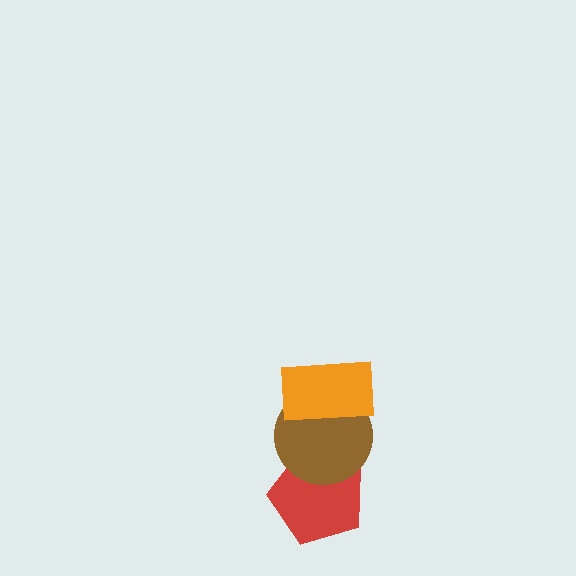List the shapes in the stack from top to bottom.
From top to bottom: the orange rectangle, the brown circle, the red pentagon.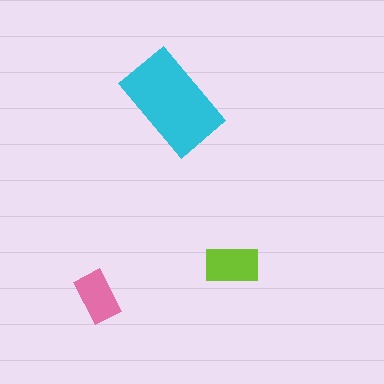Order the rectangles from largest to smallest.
the cyan one, the lime one, the pink one.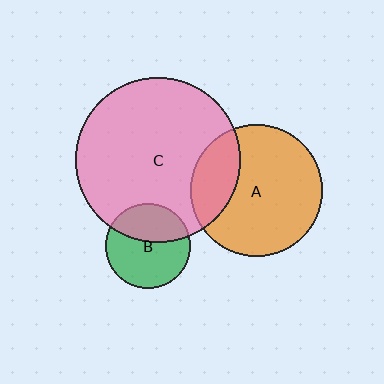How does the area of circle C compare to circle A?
Approximately 1.6 times.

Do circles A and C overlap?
Yes.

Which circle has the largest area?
Circle C (pink).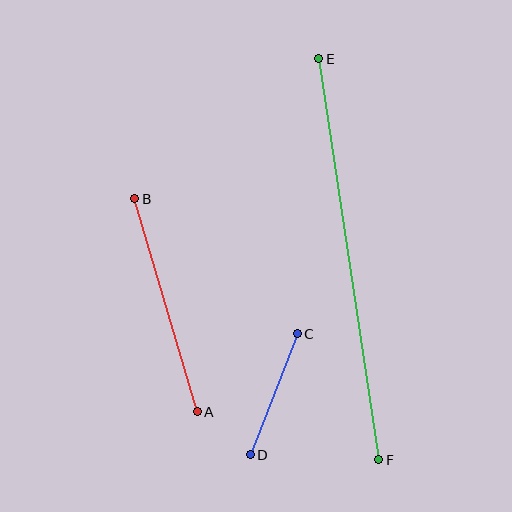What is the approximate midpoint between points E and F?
The midpoint is at approximately (349, 259) pixels.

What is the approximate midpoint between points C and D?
The midpoint is at approximately (274, 394) pixels.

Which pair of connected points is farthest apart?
Points E and F are farthest apart.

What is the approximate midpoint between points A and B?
The midpoint is at approximately (166, 305) pixels.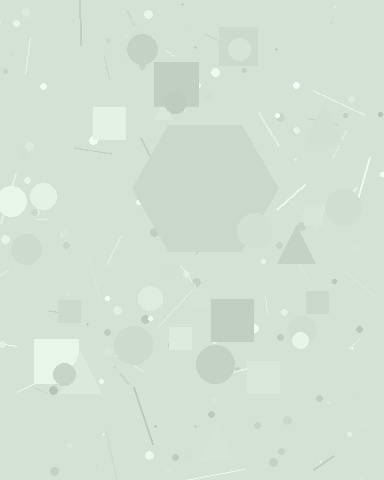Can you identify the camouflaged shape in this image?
The camouflaged shape is a hexagon.